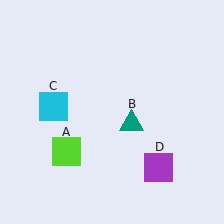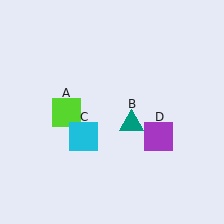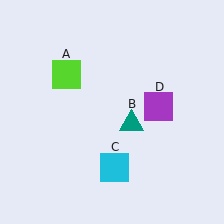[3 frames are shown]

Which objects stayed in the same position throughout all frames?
Teal triangle (object B) remained stationary.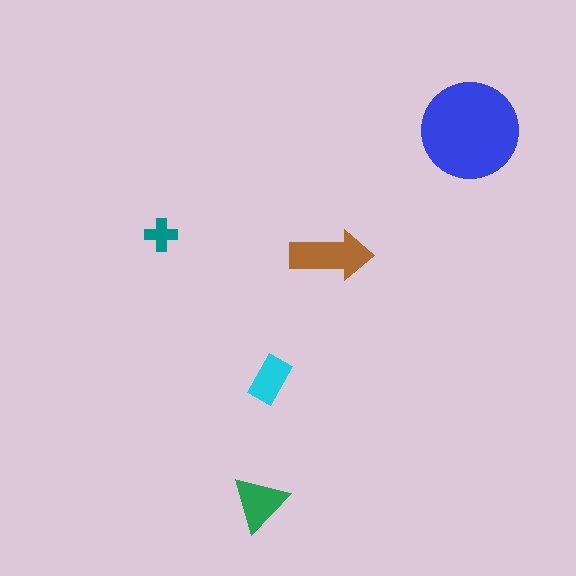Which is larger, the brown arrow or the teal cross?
The brown arrow.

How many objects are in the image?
There are 5 objects in the image.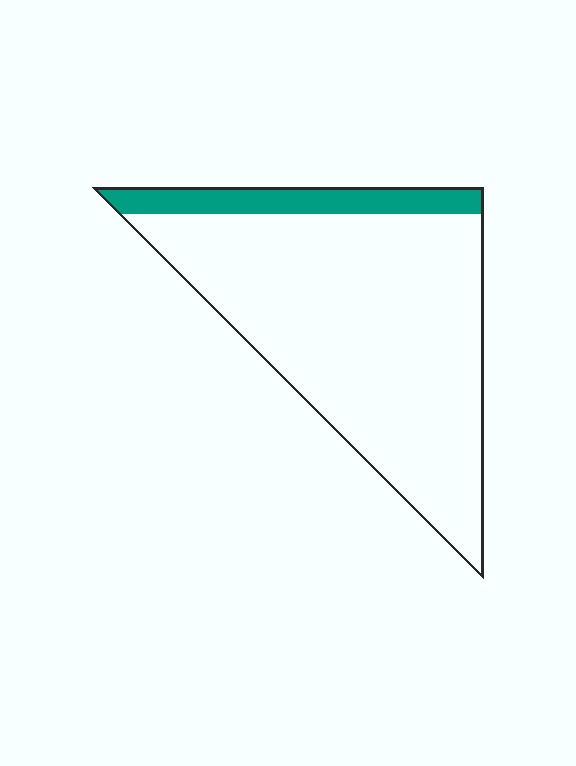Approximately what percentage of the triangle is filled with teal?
Approximately 15%.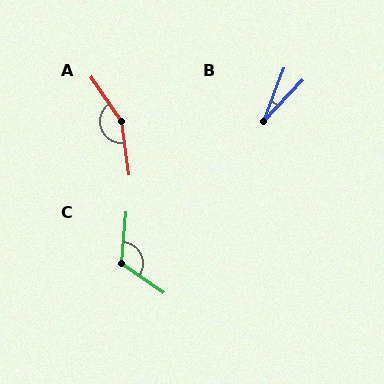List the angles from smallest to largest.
B (22°), C (119°), A (153°).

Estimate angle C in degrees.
Approximately 119 degrees.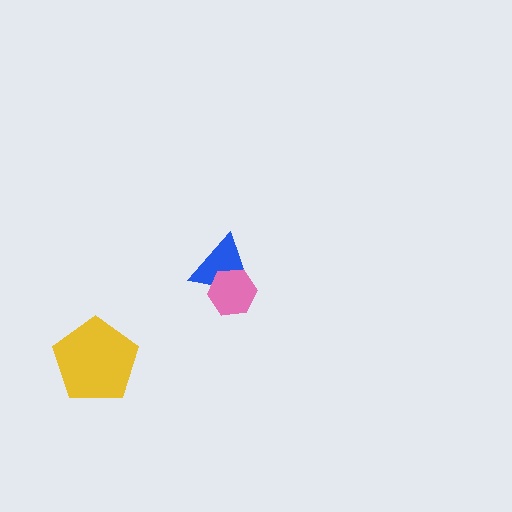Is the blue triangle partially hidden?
Yes, it is partially covered by another shape.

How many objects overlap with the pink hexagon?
1 object overlaps with the pink hexagon.